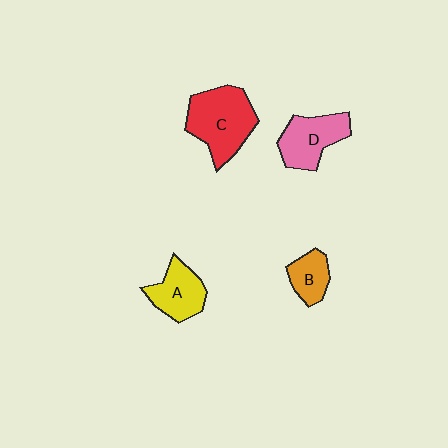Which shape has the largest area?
Shape C (red).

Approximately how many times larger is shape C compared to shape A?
Approximately 1.6 times.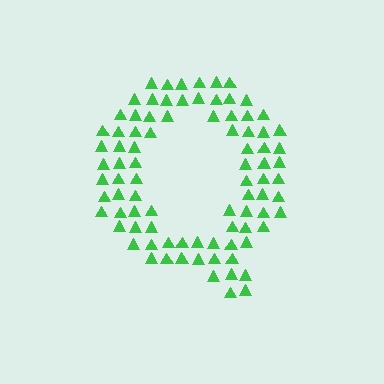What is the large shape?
The large shape is the letter Q.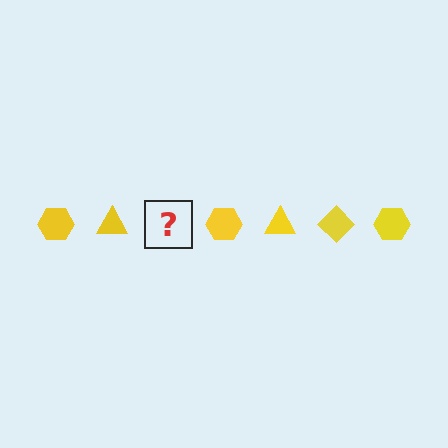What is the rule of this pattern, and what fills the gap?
The rule is that the pattern cycles through hexagon, triangle, diamond shapes in yellow. The gap should be filled with a yellow diamond.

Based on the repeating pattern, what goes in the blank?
The blank should be a yellow diamond.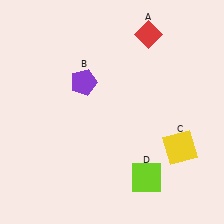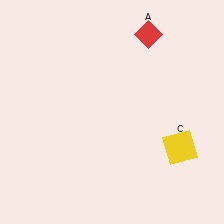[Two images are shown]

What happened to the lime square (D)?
The lime square (D) was removed in Image 2. It was in the bottom-right area of Image 1.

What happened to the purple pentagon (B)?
The purple pentagon (B) was removed in Image 2. It was in the top-left area of Image 1.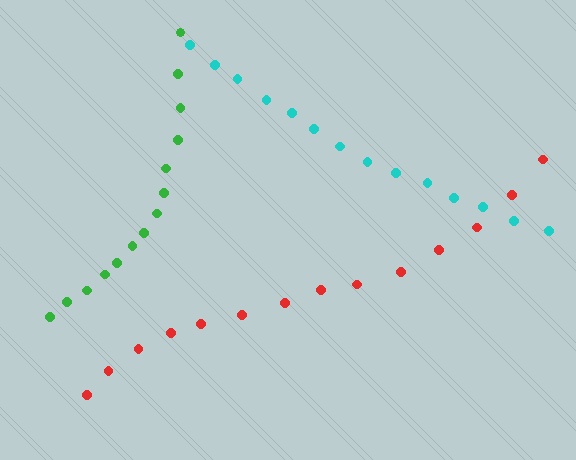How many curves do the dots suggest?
There are 3 distinct paths.